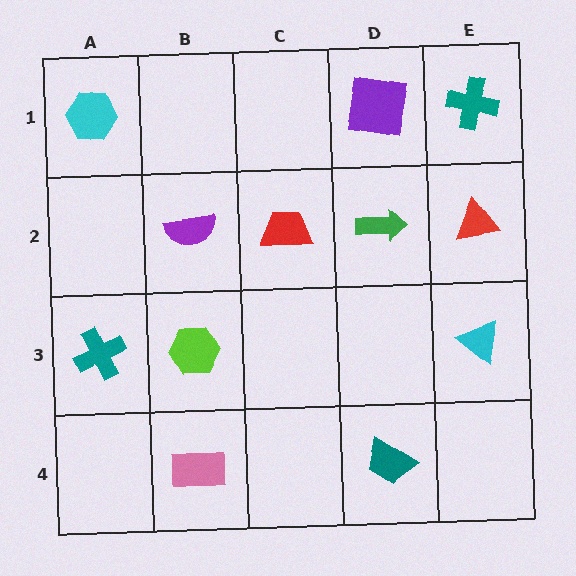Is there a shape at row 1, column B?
No, that cell is empty.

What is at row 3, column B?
A lime hexagon.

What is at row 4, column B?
A pink rectangle.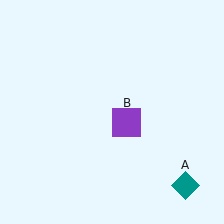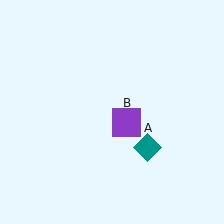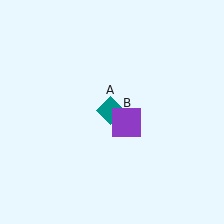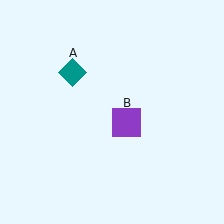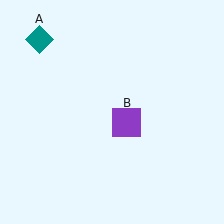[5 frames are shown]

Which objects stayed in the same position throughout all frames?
Purple square (object B) remained stationary.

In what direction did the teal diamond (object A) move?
The teal diamond (object A) moved up and to the left.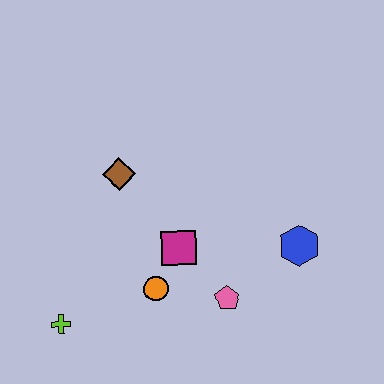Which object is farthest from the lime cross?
The blue hexagon is farthest from the lime cross.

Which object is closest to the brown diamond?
The magenta square is closest to the brown diamond.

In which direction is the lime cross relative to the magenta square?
The lime cross is to the left of the magenta square.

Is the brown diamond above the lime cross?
Yes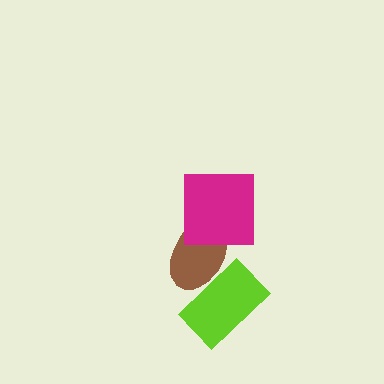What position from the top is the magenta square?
The magenta square is 1st from the top.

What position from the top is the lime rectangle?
The lime rectangle is 3rd from the top.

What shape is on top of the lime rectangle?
The brown ellipse is on top of the lime rectangle.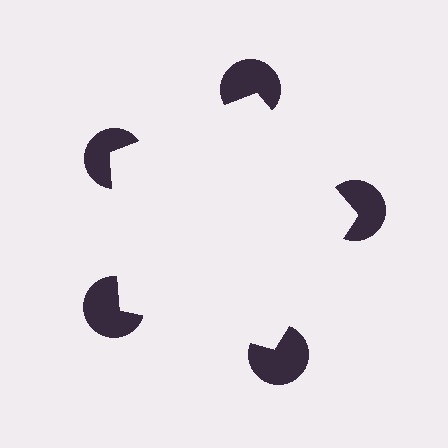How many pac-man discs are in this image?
There are 5 — one at each vertex of the illusory pentagon.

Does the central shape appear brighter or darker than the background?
It typically appears slightly brighter than the background, even though no actual brightness change is drawn.